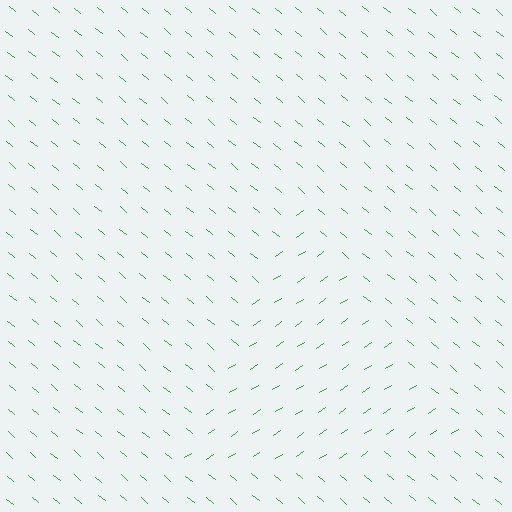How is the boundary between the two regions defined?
The boundary is defined purely by a change in line orientation (approximately 73 degrees difference). All lines are the same color and thickness.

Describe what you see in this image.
The image is filled with small green line segments. A triangle region in the image has lines oriented differently from the surrounding lines, creating a visible texture boundary.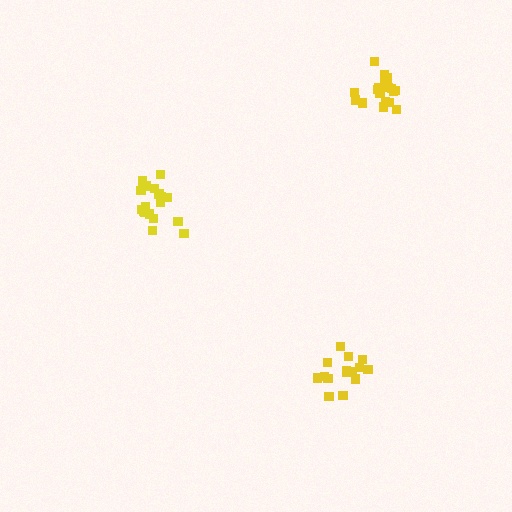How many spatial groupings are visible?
There are 3 spatial groupings.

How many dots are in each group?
Group 1: 18 dots, Group 2: 15 dots, Group 3: 19 dots (52 total).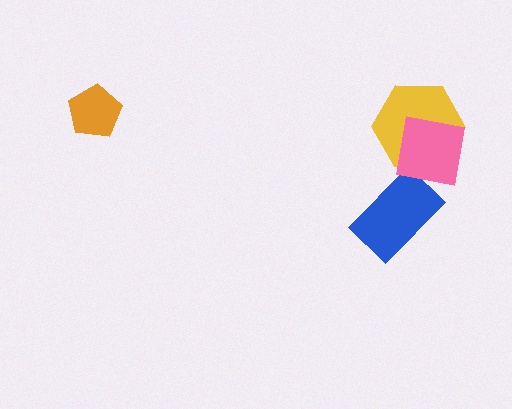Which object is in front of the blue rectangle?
The pink square is in front of the blue rectangle.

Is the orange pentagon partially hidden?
No, no other shape covers it.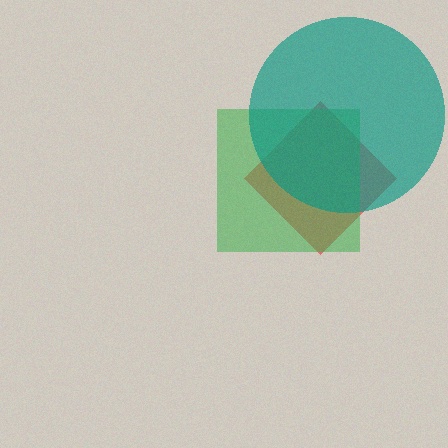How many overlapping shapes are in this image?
There are 3 overlapping shapes in the image.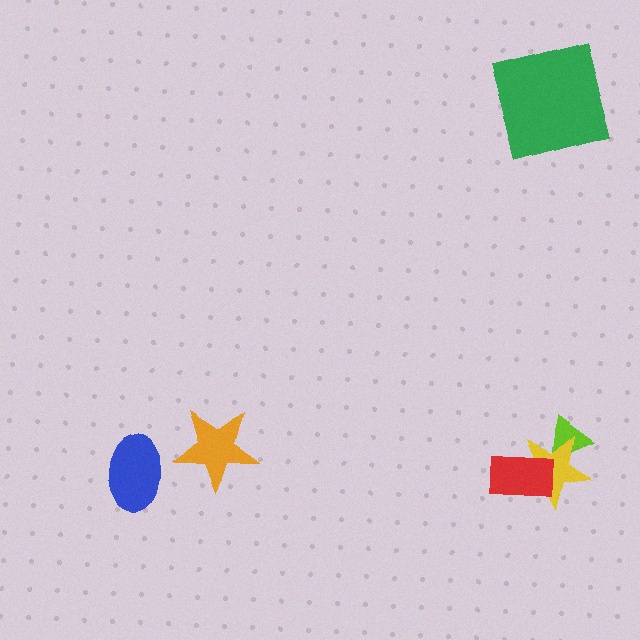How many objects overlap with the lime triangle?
1 object overlaps with the lime triangle.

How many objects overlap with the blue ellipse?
0 objects overlap with the blue ellipse.